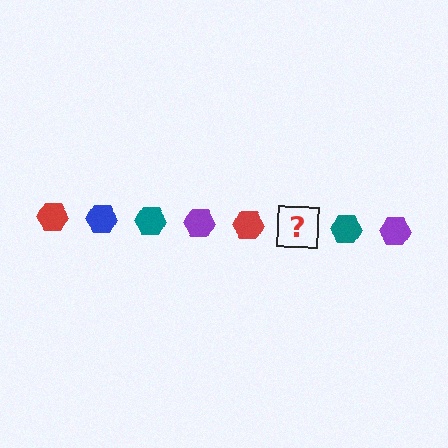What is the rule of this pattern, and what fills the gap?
The rule is that the pattern cycles through red, blue, teal, purple hexagons. The gap should be filled with a blue hexagon.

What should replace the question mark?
The question mark should be replaced with a blue hexagon.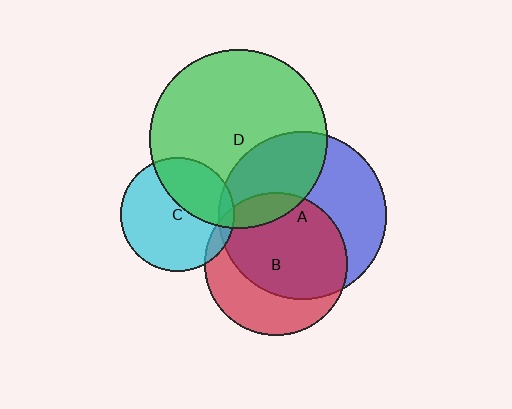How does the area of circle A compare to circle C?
Approximately 2.2 times.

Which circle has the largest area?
Circle D (green).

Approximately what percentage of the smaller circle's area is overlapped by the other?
Approximately 65%.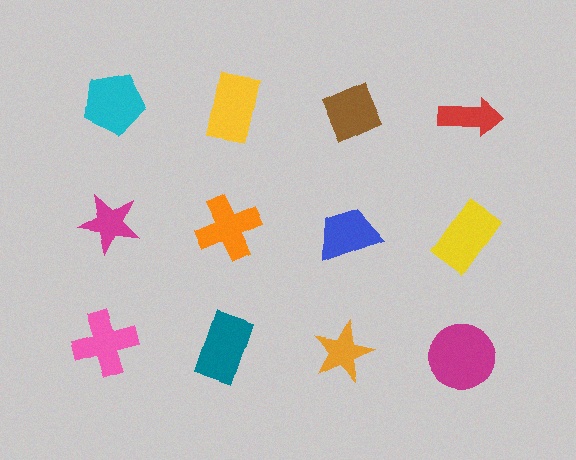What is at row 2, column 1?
A magenta star.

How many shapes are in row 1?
4 shapes.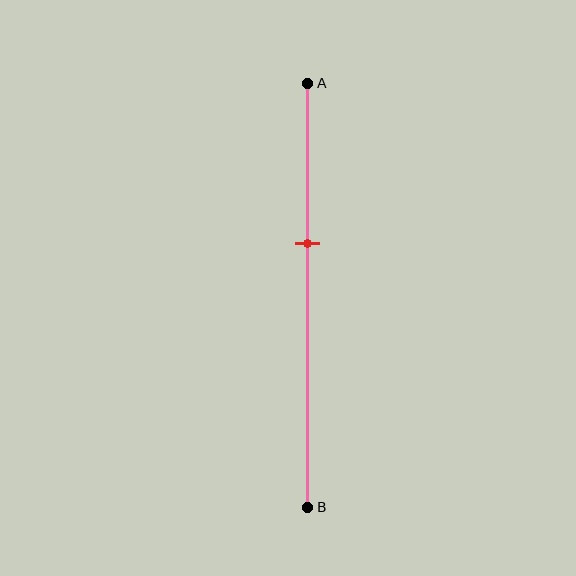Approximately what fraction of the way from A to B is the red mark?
The red mark is approximately 40% of the way from A to B.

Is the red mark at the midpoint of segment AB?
No, the mark is at about 40% from A, not at the 50% midpoint.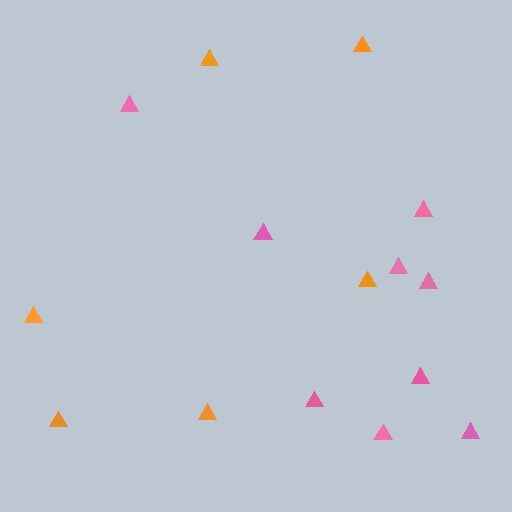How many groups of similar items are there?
There are 2 groups: one group of pink triangles (9) and one group of orange triangles (6).